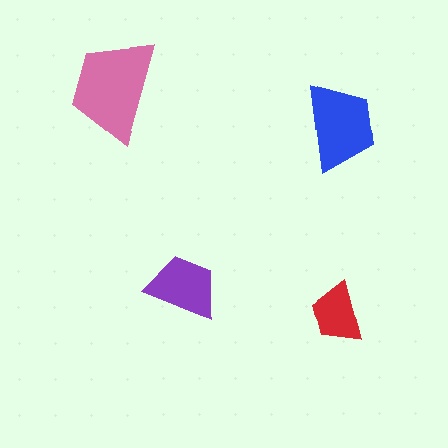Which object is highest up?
The pink trapezoid is topmost.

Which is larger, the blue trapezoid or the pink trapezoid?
The pink one.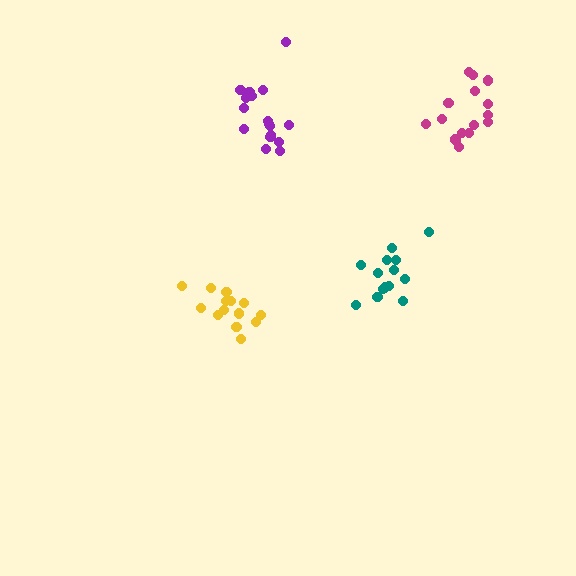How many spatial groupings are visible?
There are 4 spatial groupings.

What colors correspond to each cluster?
The clusters are colored: purple, teal, magenta, yellow.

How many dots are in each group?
Group 1: 17 dots, Group 2: 14 dots, Group 3: 15 dots, Group 4: 14 dots (60 total).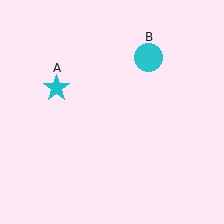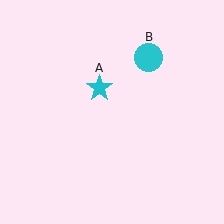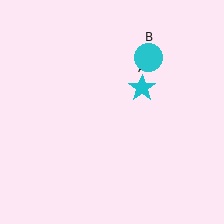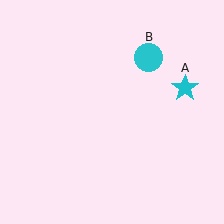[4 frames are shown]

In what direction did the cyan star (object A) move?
The cyan star (object A) moved right.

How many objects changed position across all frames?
1 object changed position: cyan star (object A).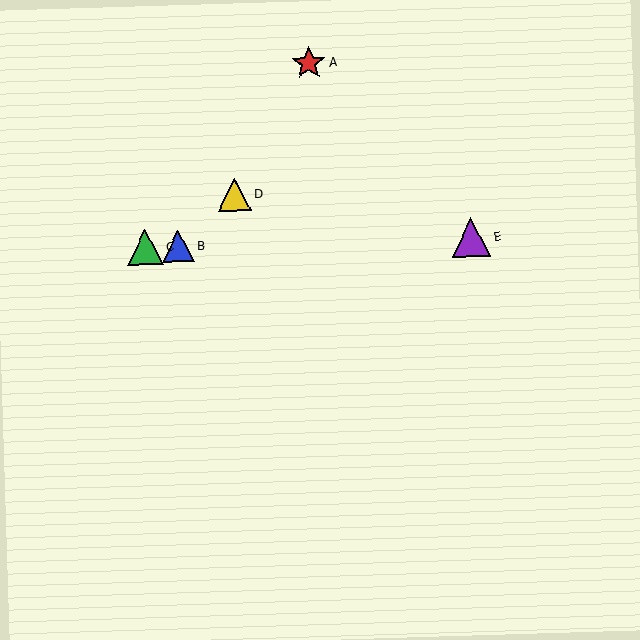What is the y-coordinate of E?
Object E is at y≈237.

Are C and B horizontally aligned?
Yes, both are at y≈247.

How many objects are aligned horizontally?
3 objects (B, C, E) are aligned horizontally.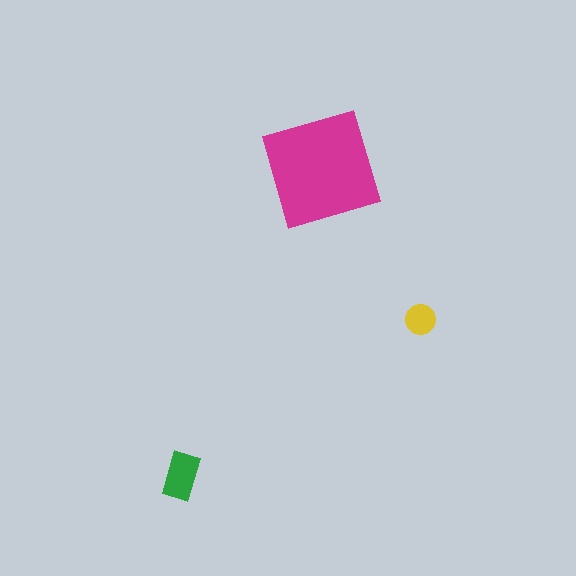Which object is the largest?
The magenta square.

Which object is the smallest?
The yellow circle.